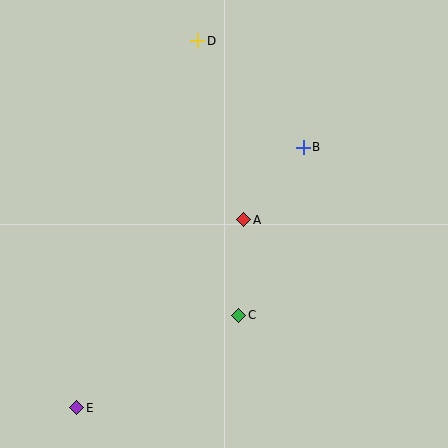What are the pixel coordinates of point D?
Point D is at (198, 41).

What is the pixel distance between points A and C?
The distance between A and C is 96 pixels.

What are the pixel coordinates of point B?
Point B is at (303, 147).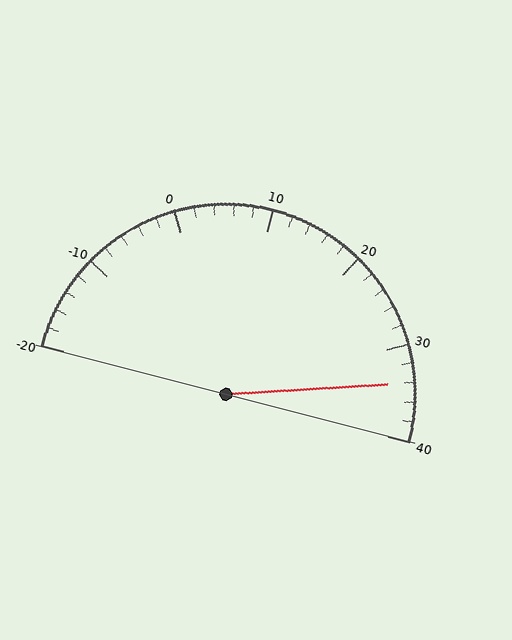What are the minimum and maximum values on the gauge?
The gauge ranges from -20 to 40.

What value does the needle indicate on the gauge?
The needle indicates approximately 34.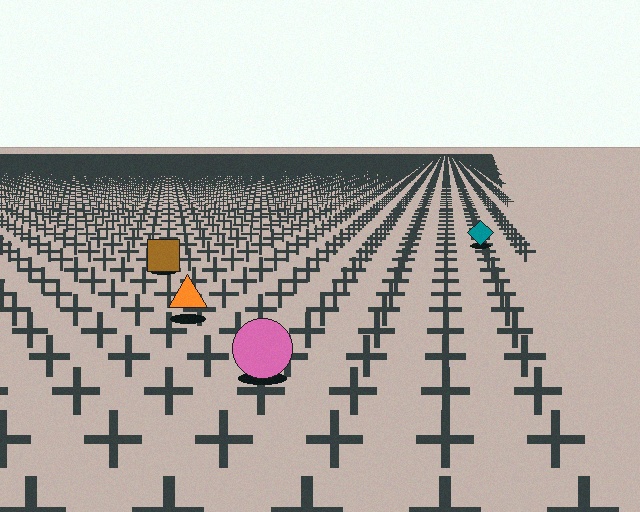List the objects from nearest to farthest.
From nearest to farthest: the pink circle, the orange triangle, the brown square, the teal diamond.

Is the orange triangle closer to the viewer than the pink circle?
No. The pink circle is closer — you can tell from the texture gradient: the ground texture is coarser near it.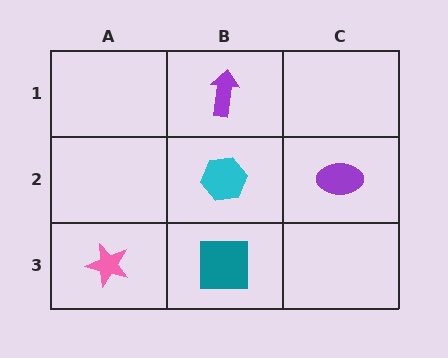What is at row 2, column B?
A cyan hexagon.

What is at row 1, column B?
A purple arrow.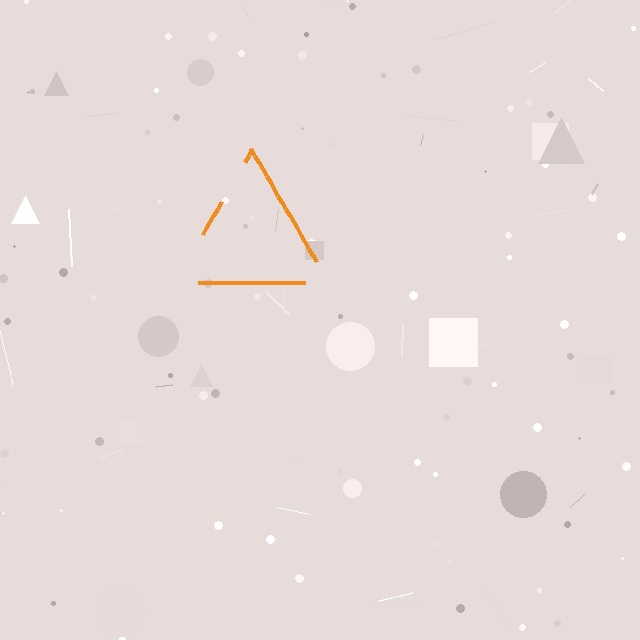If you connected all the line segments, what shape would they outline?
They would outline a triangle.